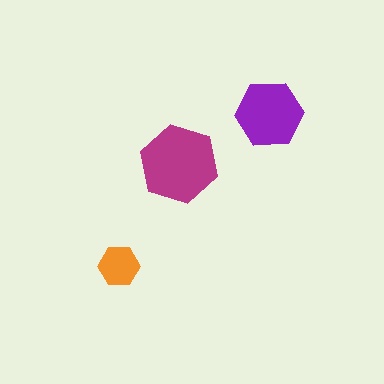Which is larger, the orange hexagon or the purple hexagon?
The purple one.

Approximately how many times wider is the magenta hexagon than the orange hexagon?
About 2 times wider.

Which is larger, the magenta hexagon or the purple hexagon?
The magenta one.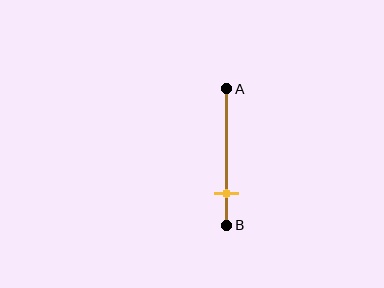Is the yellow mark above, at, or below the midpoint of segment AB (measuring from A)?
The yellow mark is below the midpoint of segment AB.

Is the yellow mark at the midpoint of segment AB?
No, the mark is at about 75% from A, not at the 50% midpoint.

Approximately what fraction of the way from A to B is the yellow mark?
The yellow mark is approximately 75% of the way from A to B.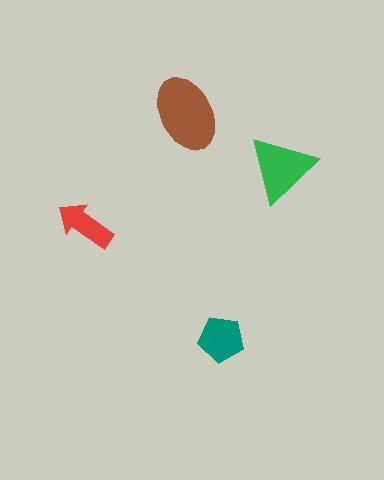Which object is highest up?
The brown ellipse is topmost.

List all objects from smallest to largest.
The red arrow, the teal pentagon, the green triangle, the brown ellipse.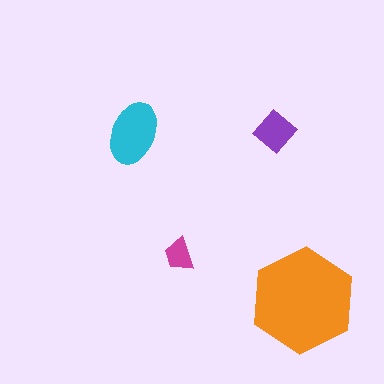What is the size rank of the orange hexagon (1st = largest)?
1st.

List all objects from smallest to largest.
The magenta trapezoid, the purple diamond, the cyan ellipse, the orange hexagon.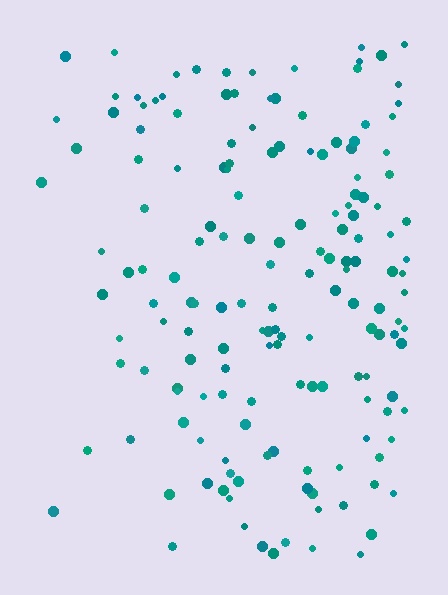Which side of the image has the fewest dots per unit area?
The left.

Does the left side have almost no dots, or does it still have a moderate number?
Still a moderate number, just noticeably fewer than the right.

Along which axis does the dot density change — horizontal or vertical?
Horizontal.